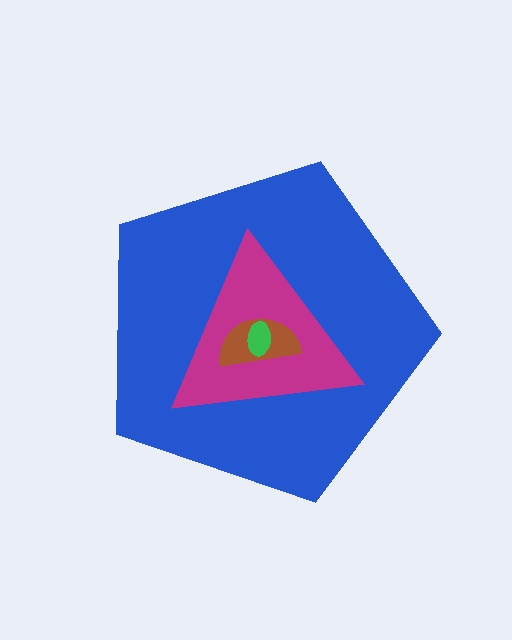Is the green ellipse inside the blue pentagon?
Yes.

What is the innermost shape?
The green ellipse.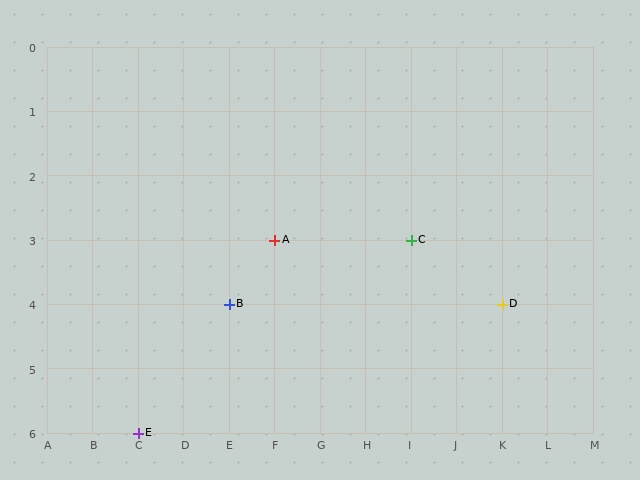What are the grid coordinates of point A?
Point A is at grid coordinates (F, 3).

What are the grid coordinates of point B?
Point B is at grid coordinates (E, 4).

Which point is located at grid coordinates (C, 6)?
Point E is at (C, 6).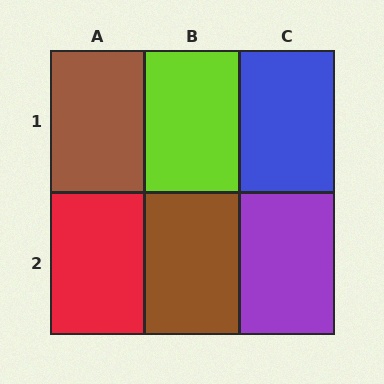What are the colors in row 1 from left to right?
Brown, lime, blue.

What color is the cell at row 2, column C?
Purple.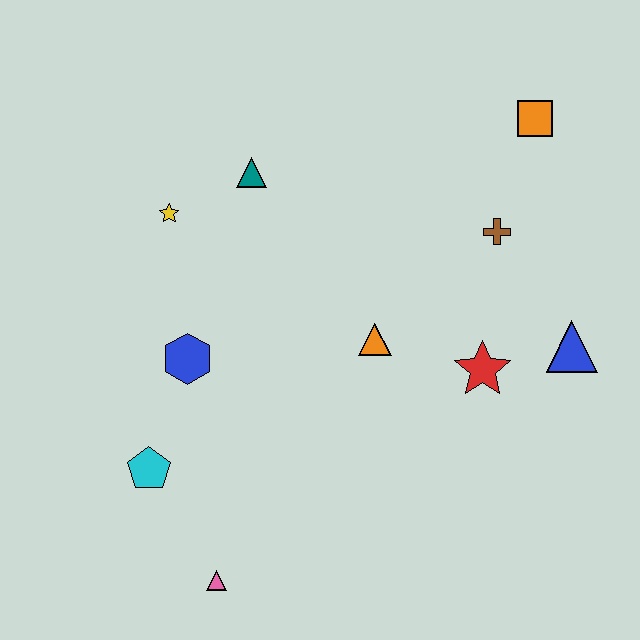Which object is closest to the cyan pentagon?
The blue hexagon is closest to the cyan pentagon.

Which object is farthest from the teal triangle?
The pink triangle is farthest from the teal triangle.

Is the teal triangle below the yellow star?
No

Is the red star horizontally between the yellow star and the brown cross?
Yes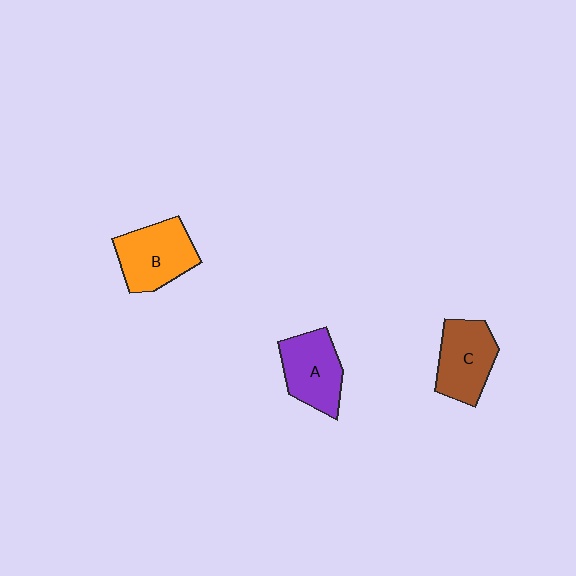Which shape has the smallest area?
Shape C (brown).